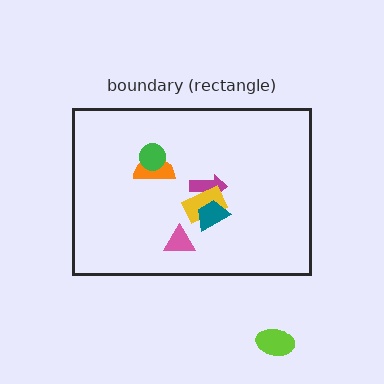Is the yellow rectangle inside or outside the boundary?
Inside.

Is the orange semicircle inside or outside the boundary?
Inside.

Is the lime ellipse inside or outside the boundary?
Outside.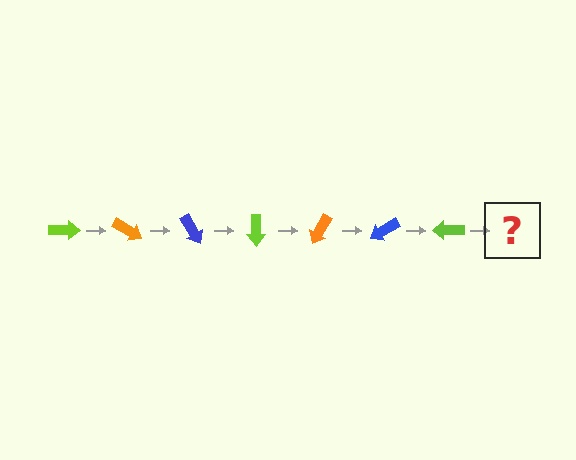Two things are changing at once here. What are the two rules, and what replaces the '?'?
The two rules are that it rotates 30 degrees each step and the color cycles through lime, orange, and blue. The '?' should be an orange arrow, rotated 210 degrees from the start.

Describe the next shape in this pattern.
It should be an orange arrow, rotated 210 degrees from the start.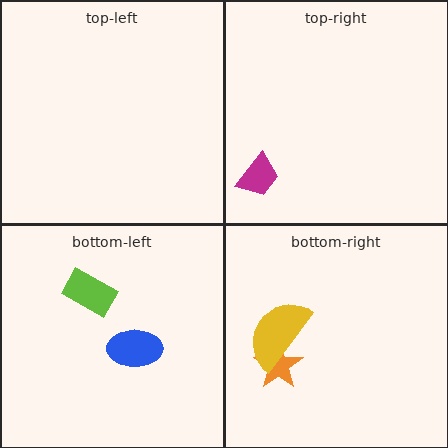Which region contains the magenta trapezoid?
The top-right region.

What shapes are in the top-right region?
The magenta trapezoid.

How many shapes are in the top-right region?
1.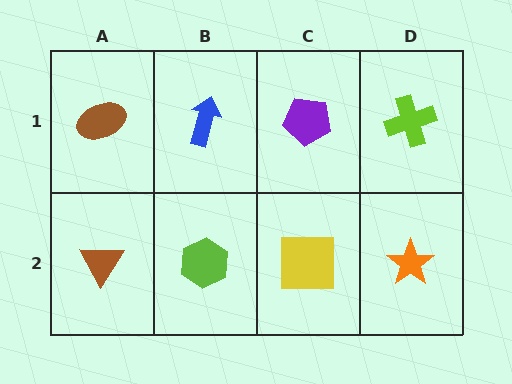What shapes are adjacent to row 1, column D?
An orange star (row 2, column D), a purple pentagon (row 1, column C).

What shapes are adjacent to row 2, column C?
A purple pentagon (row 1, column C), a lime hexagon (row 2, column B), an orange star (row 2, column D).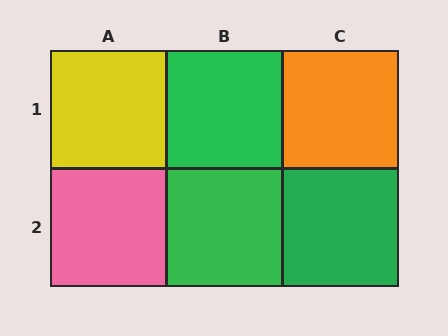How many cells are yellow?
1 cell is yellow.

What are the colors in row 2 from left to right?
Pink, green, green.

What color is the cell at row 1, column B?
Green.